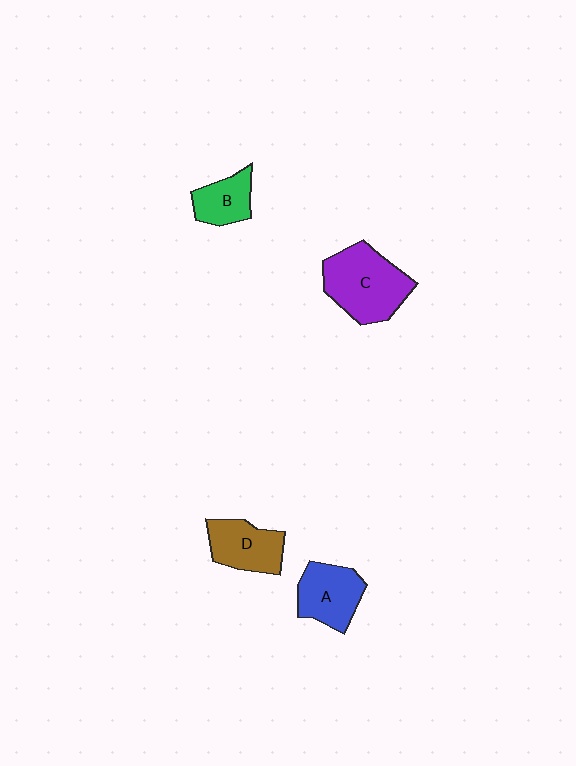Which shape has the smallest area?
Shape B (green).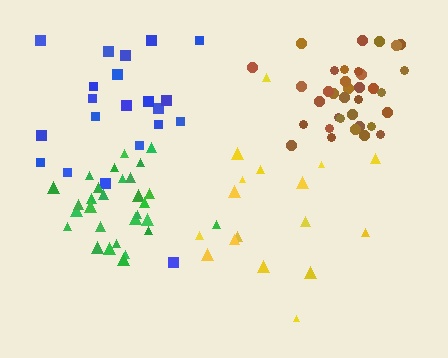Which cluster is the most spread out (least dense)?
Yellow.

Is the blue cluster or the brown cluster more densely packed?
Brown.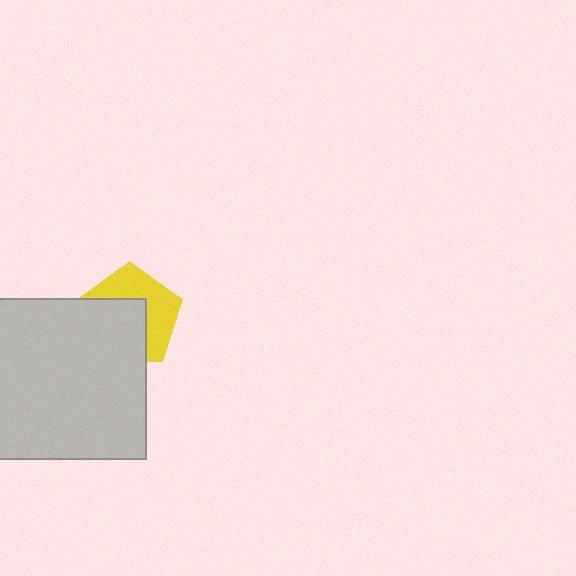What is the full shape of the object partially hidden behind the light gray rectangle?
The partially hidden object is a yellow pentagon.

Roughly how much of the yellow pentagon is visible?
About half of it is visible (roughly 47%).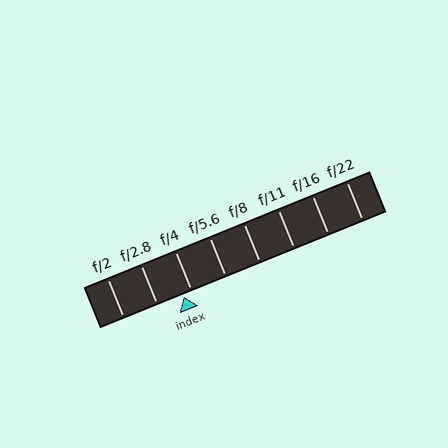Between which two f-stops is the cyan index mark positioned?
The index mark is between f/2.8 and f/4.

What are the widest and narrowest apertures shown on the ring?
The widest aperture shown is f/2 and the narrowest is f/22.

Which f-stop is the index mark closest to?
The index mark is closest to f/4.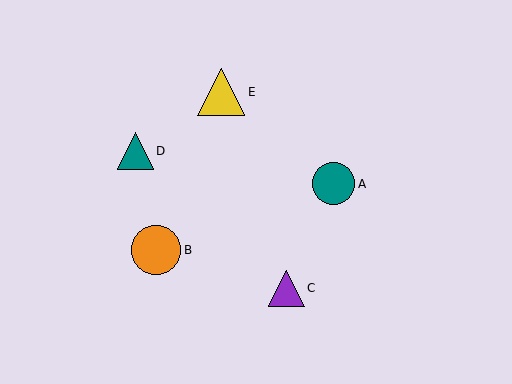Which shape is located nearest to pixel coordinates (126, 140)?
The teal triangle (labeled D) at (135, 151) is nearest to that location.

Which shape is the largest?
The orange circle (labeled B) is the largest.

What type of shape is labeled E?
Shape E is a yellow triangle.